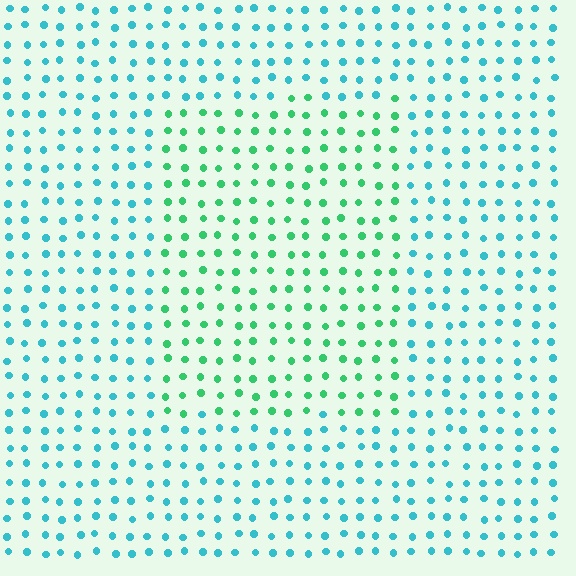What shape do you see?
I see a rectangle.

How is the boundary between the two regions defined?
The boundary is defined purely by a slight shift in hue (about 42 degrees). Spacing, size, and orientation are identical on both sides.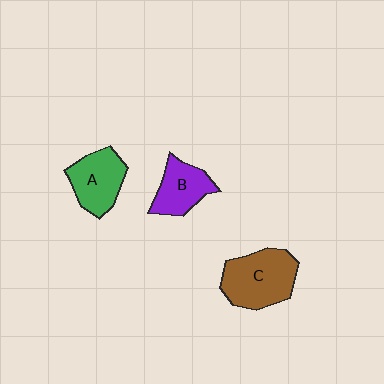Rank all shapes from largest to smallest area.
From largest to smallest: C (brown), A (green), B (purple).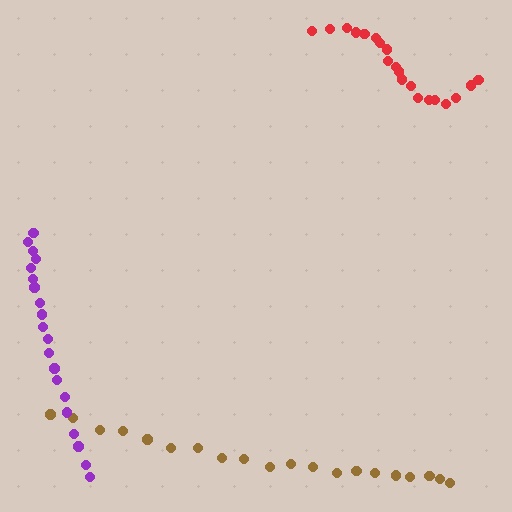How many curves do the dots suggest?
There are 3 distinct paths.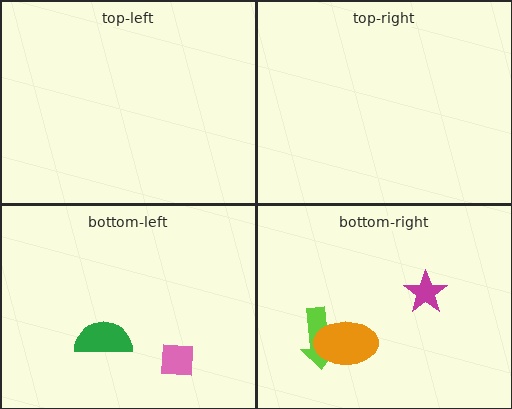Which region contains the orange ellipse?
The bottom-right region.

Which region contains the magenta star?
The bottom-right region.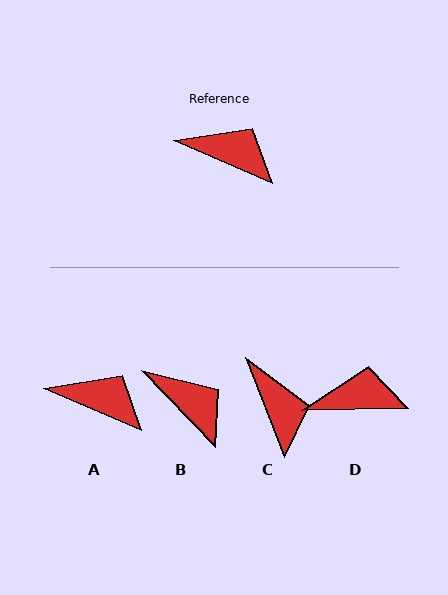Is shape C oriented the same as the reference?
No, it is off by about 45 degrees.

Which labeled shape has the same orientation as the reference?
A.